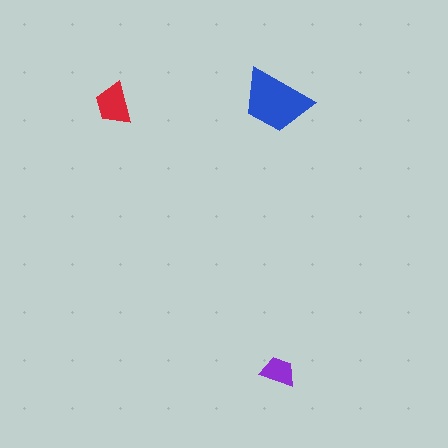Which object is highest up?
The blue trapezoid is topmost.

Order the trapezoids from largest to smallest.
the blue one, the red one, the purple one.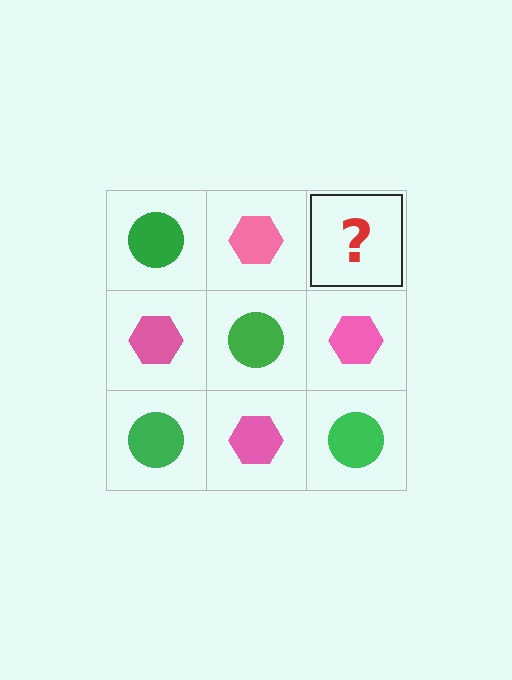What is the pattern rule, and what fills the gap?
The rule is that it alternates green circle and pink hexagon in a checkerboard pattern. The gap should be filled with a green circle.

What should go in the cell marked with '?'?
The missing cell should contain a green circle.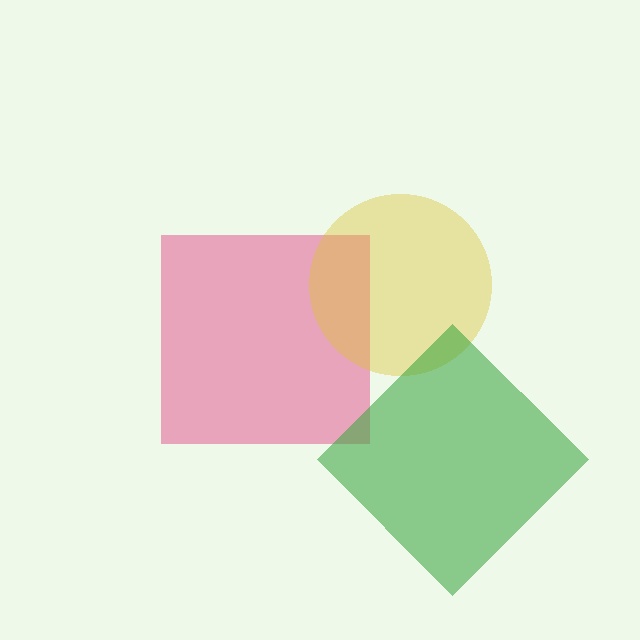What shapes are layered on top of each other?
The layered shapes are: a pink square, a yellow circle, a green diamond.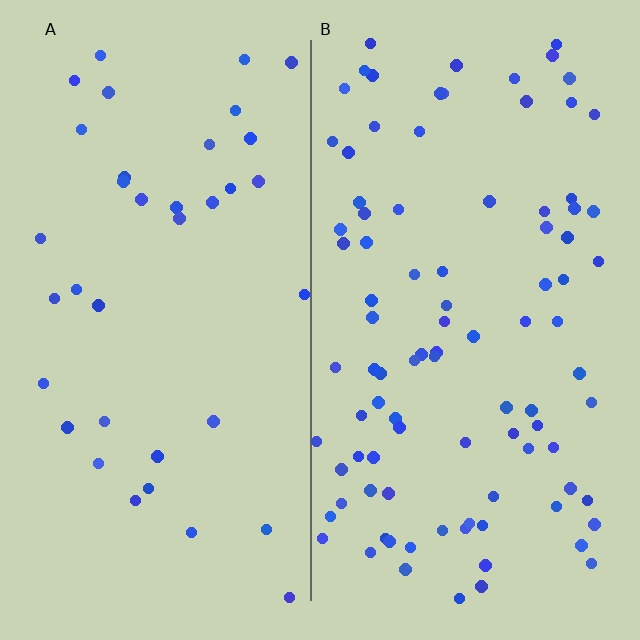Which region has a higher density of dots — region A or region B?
B (the right).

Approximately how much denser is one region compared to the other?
Approximately 2.6× — region B over region A.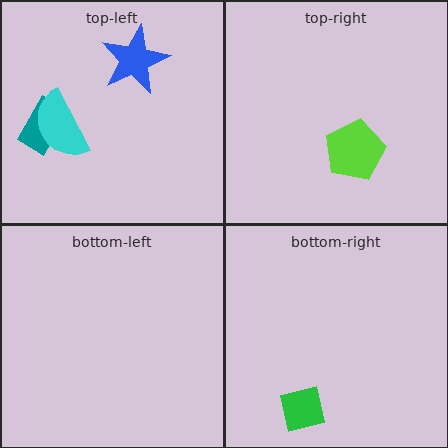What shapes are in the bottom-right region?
The green square.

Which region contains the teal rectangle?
The top-left region.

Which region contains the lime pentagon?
The top-right region.